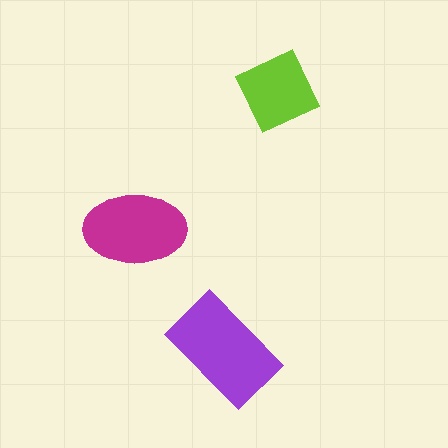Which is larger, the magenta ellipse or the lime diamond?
The magenta ellipse.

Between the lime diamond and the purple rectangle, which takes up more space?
The purple rectangle.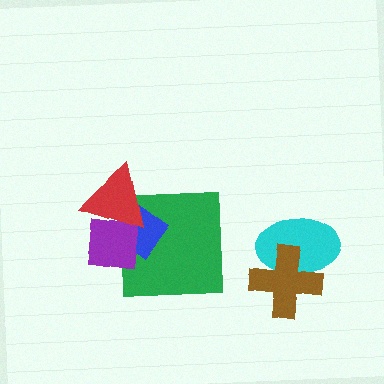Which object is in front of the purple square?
The red triangle is in front of the purple square.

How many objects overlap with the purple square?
3 objects overlap with the purple square.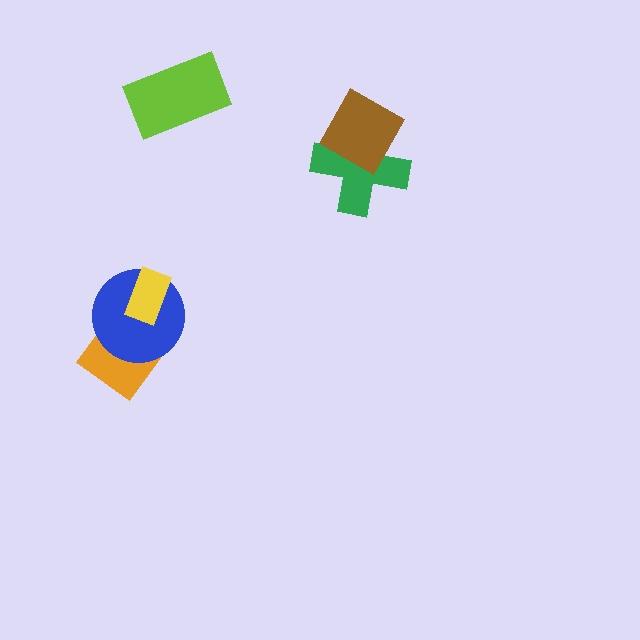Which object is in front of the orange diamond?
The blue circle is in front of the orange diamond.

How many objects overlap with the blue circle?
2 objects overlap with the blue circle.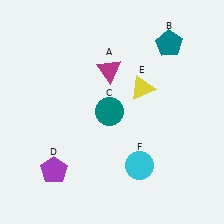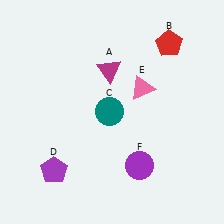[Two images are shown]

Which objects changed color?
B changed from teal to red. E changed from yellow to pink. F changed from cyan to purple.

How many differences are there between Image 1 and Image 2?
There are 3 differences between the two images.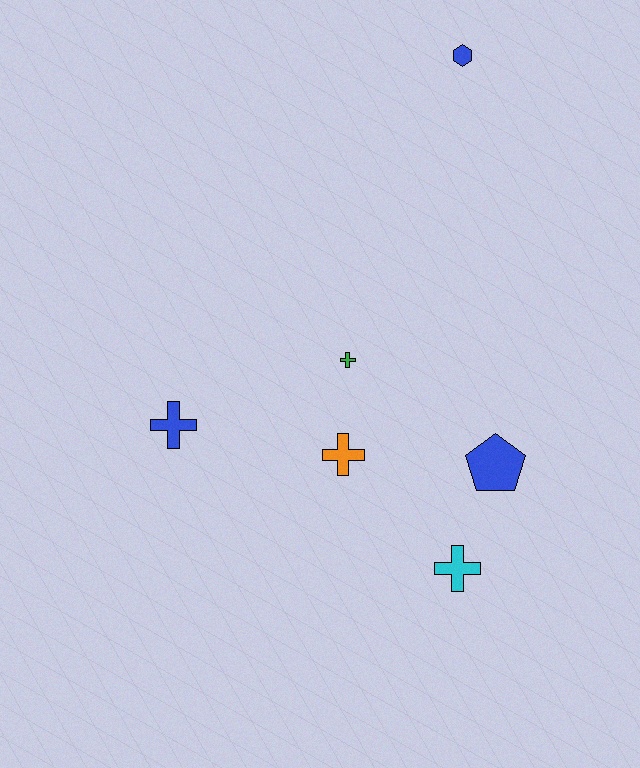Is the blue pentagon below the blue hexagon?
Yes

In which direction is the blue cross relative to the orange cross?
The blue cross is to the left of the orange cross.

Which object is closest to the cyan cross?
The blue pentagon is closest to the cyan cross.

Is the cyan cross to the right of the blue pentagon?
No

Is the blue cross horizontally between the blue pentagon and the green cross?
No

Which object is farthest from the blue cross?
The blue hexagon is farthest from the blue cross.